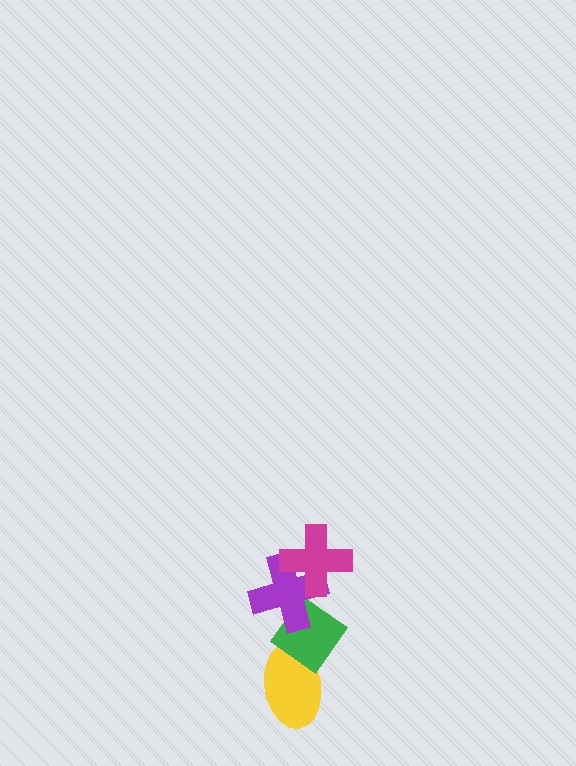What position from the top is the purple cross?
The purple cross is 2nd from the top.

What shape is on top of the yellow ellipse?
The green diamond is on top of the yellow ellipse.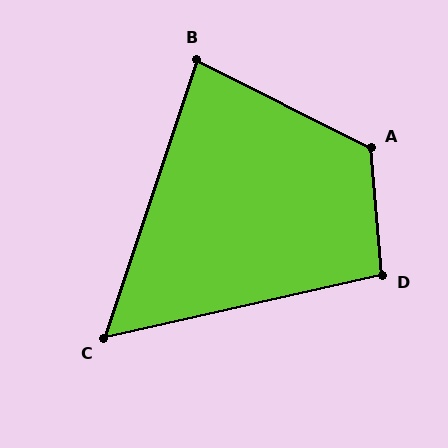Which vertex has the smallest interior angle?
C, at approximately 59 degrees.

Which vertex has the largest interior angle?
A, at approximately 121 degrees.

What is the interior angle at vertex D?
Approximately 98 degrees (obtuse).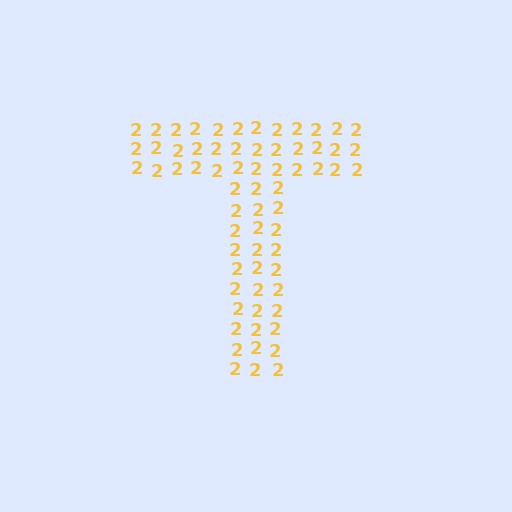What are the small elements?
The small elements are digit 2's.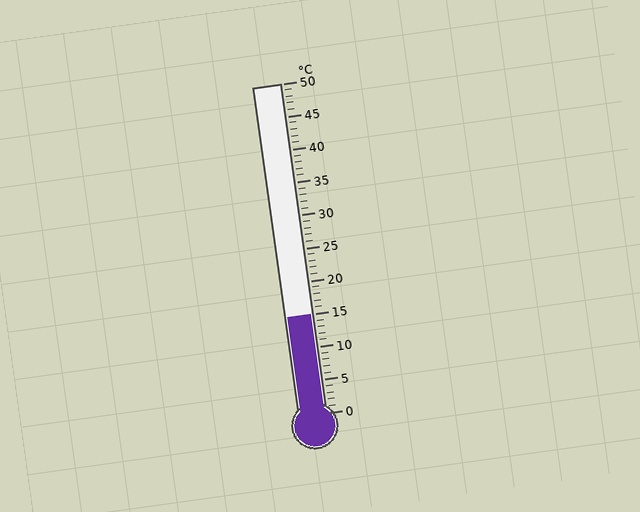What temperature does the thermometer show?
The thermometer shows approximately 15°C.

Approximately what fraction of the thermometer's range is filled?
The thermometer is filled to approximately 30% of its range.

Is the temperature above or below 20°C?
The temperature is below 20°C.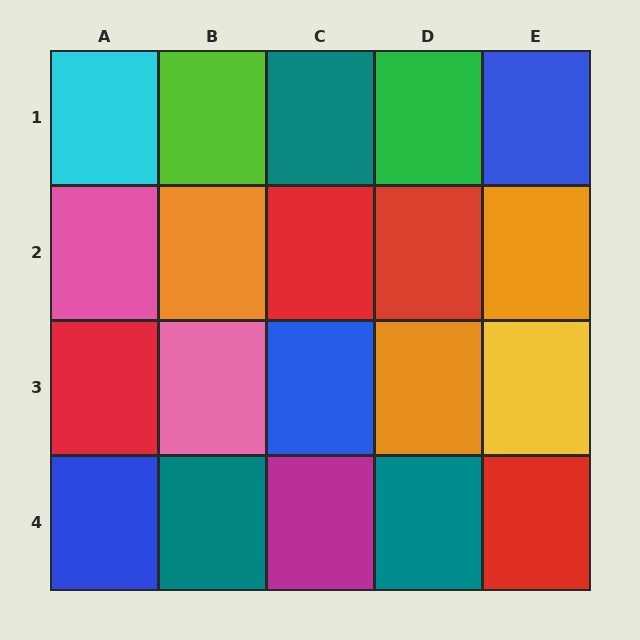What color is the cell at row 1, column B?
Lime.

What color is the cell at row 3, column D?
Orange.